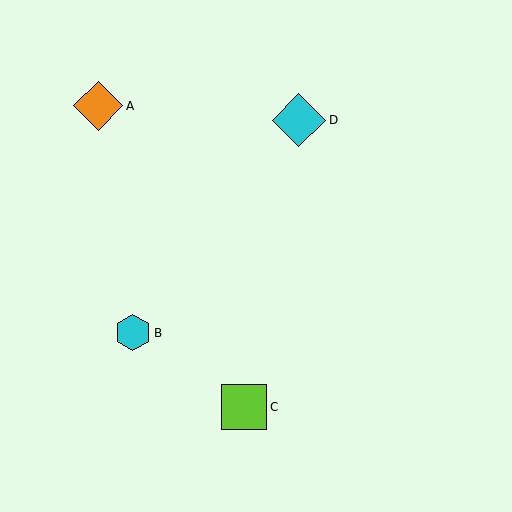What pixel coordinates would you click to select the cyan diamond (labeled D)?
Click at (299, 120) to select the cyan diamond D.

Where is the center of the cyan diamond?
The center of the cyan diamond is at (299, 120).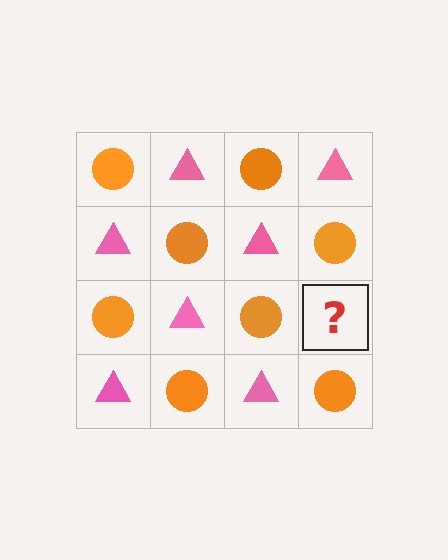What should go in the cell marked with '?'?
The missing cell should contain a pink triangle.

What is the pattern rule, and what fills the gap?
The rule is that it alternates orange circle and pink triangle in a checkerboard pattern. The gap should be filled with a pink triangle.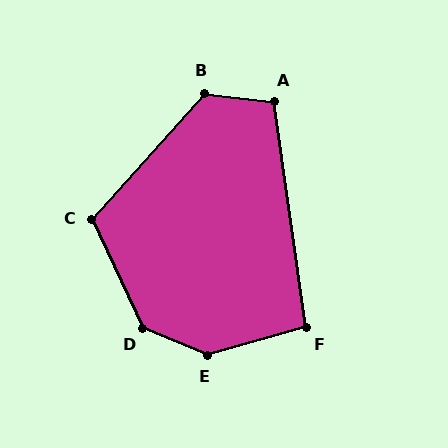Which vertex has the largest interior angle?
E, at approximately 142 degrees.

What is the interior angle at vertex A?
Approximately 105 degrees (obtuse).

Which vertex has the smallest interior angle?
F, at approximately 98 degrees.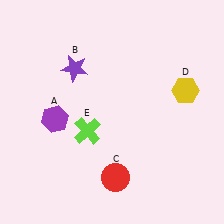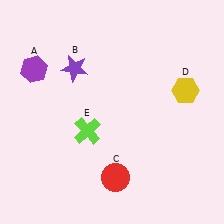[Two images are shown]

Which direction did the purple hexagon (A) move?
The purple hexagon (A) moved up.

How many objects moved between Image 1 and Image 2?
1 object moved between the two images.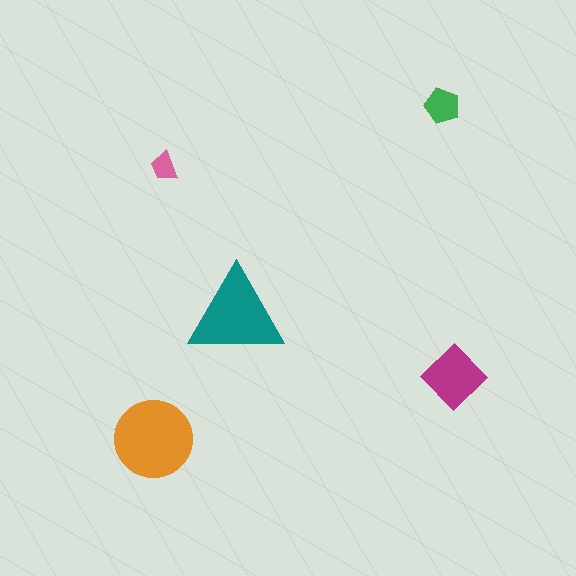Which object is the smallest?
The pink trapezoid.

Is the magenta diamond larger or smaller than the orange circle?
Smaller.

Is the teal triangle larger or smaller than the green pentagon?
Larger.